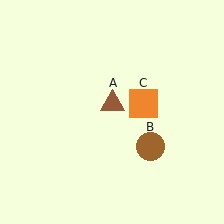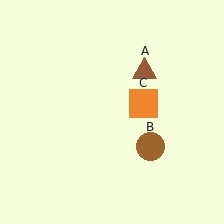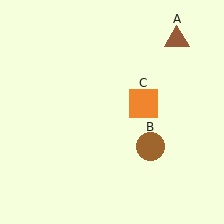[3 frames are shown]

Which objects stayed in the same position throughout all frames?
Brown circle (object B) and orange square (object C) remained stationary.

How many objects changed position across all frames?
1 object changed position: brown triangle (object A).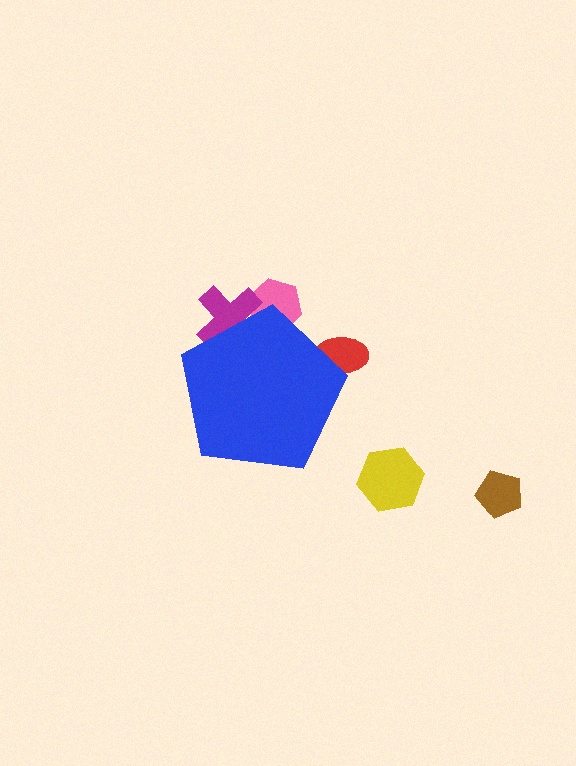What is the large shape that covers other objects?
A blue pentagon.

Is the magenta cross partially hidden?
Yes, the magenta cross is partially hidden behind the blue pentagon.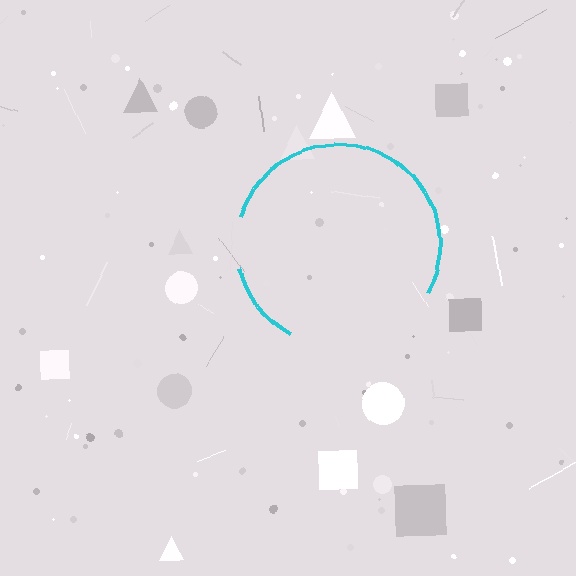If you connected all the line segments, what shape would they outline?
They would outline a circle.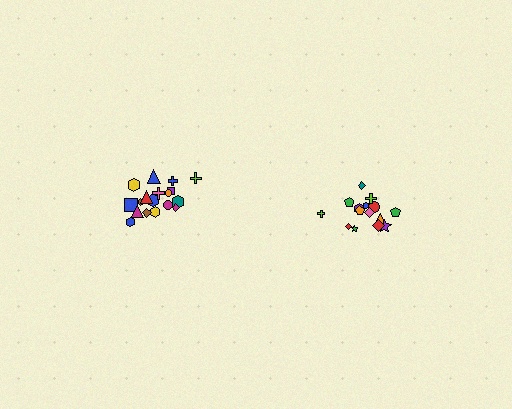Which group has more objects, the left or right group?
The left group.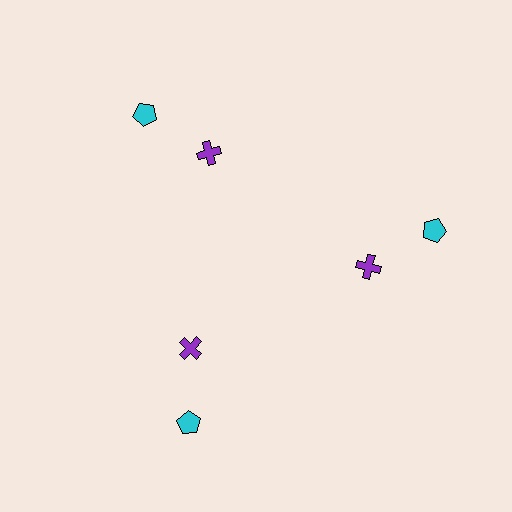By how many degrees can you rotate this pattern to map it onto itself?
The pattern maps onto itself every 120 degrees of rotation.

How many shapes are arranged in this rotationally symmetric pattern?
There are 6 shapes, arranged in 3 groups of 2.